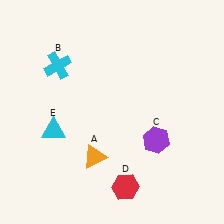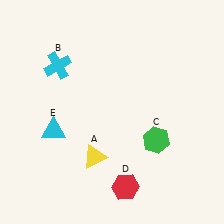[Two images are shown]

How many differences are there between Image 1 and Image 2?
There are 2 differences between the two images.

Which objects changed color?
A changed from orange to yellow. C changed from purple to green.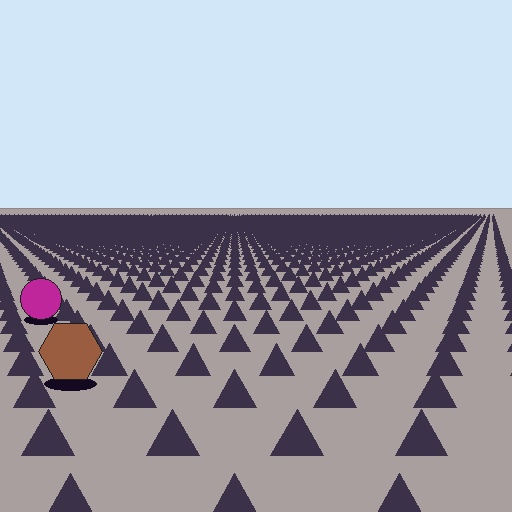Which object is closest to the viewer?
The brown hexagon is closest. The texture marks near it are larger and more spread out.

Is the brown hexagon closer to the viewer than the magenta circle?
Yes. The brown hexagon is closer — you can tell from the texture gradient: the ground texture is coarser near it.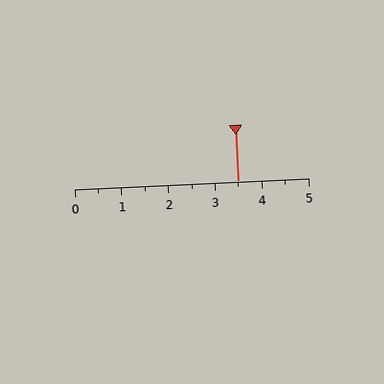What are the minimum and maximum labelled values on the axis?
The axis runs from 0 to 5.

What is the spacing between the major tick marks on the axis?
The major ticks are spaced 1 apart.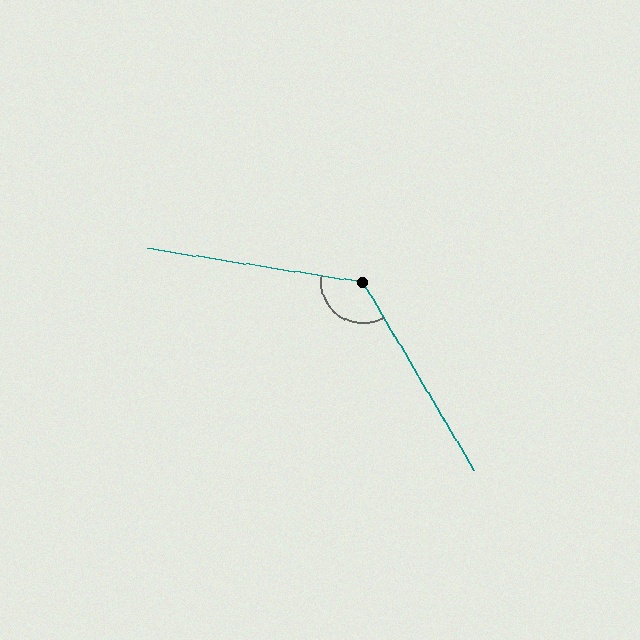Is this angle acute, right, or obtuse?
It is obtuse.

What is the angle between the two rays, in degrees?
Approximately 129 degrees.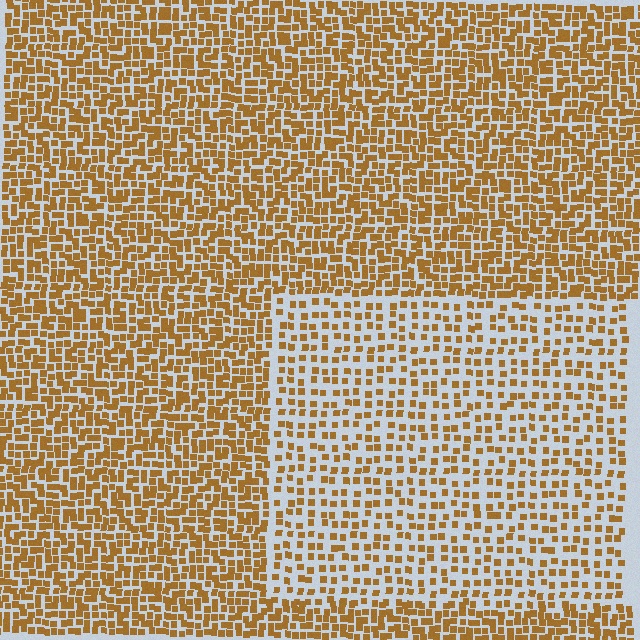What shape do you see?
I see a rectangle.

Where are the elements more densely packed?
The elements are more densely packed outside the rectangle boundary.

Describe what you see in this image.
The image contains small brown elements arranged at two different densities. A rectangle-shaped region is visible where the elements are less densely packed than the surrounding area.